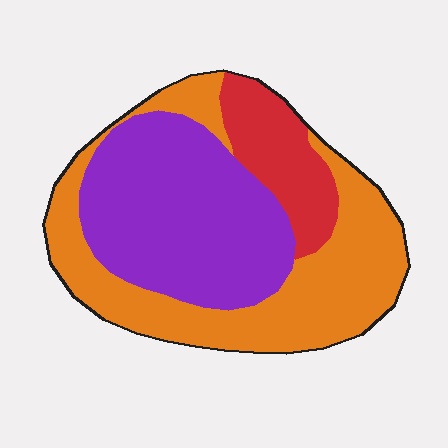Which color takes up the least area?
Red, at roughly 15%.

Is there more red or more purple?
Purple.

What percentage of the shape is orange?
Orange takes up between a quarter and a half of the shape.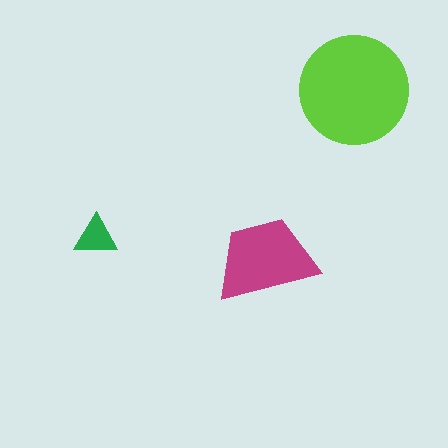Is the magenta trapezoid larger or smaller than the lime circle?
Smaller.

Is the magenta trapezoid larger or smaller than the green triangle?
Larger.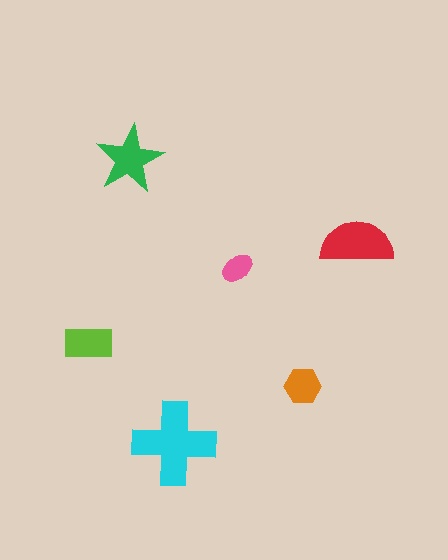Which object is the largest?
The cyan cross.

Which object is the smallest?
The pink ellipse.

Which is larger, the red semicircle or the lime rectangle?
The red semicircle.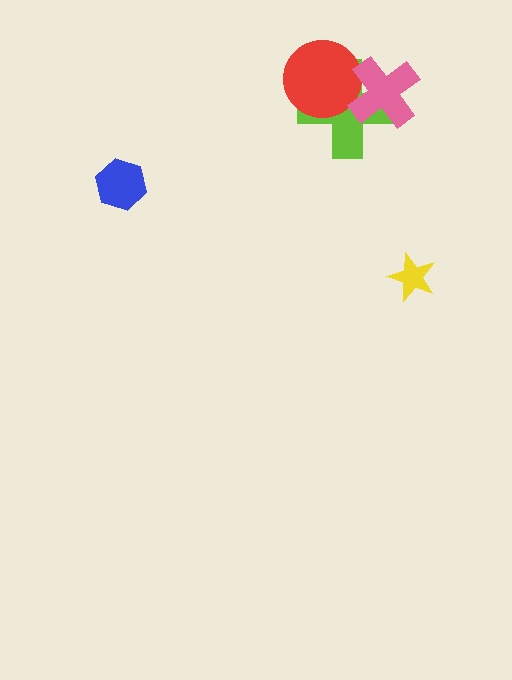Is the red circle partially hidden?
Yes, it is partially covered by another shape.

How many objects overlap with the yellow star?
0 objects overlap with the yellow star.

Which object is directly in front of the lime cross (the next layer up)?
The red circle is directly in front of the lime cross.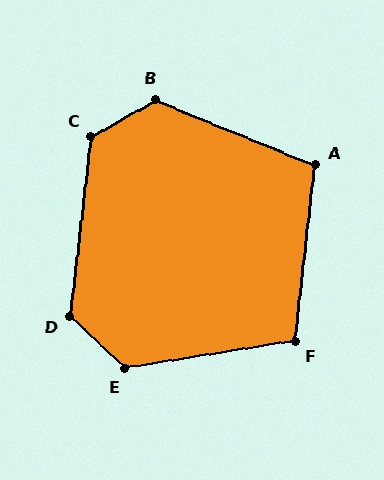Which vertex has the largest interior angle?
B, at approximately 128 degrees.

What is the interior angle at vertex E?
Approximately 128 degrees (obtuse).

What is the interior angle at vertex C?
Approximately 126 degrees (obtuse).